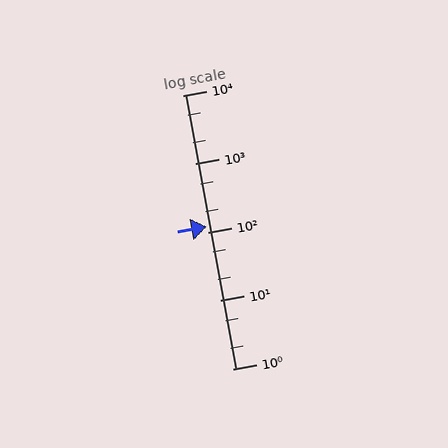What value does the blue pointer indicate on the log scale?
The pointer indicates approximately 120.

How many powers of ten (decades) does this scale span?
The scale spans 4 decades, from 1 to 10000.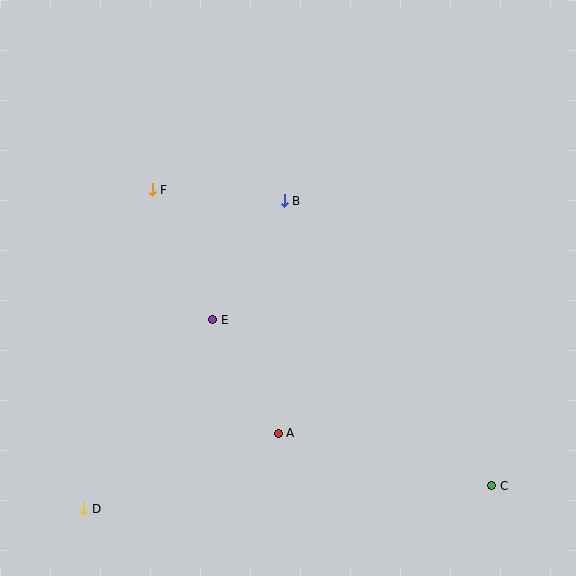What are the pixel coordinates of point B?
Point B is at (284, 201).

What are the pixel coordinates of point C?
Point C is at (492, 486).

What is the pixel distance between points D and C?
The distance between D and C is 408 pixels.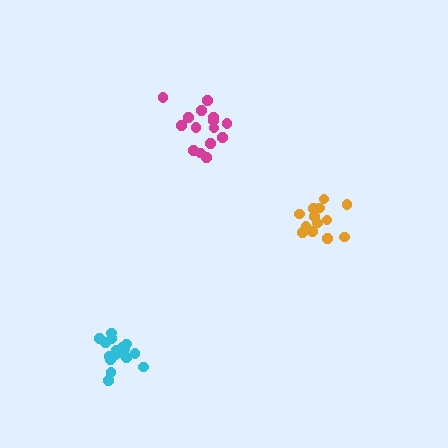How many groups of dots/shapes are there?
There are 3 groups.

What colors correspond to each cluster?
The clusters are colored: orange, cyan, magenta.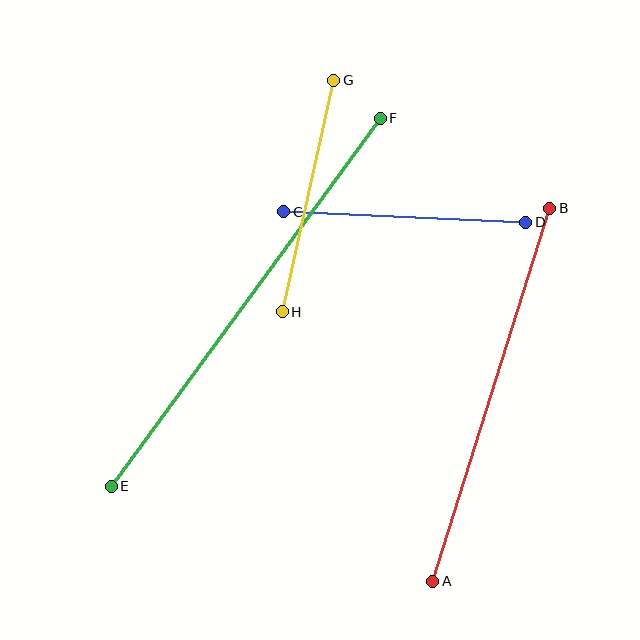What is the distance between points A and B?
The distance is approximately 391 pixels.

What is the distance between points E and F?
The distance is approximately 456 pixels.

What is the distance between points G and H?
The distance is approximately 237 pixels.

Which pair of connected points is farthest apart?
Points E and F are farthest apart.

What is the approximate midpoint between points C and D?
The midpoint is at approximately (405, 217) pixels.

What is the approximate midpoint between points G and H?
The midpoint is at approximately (308, 196) pixels.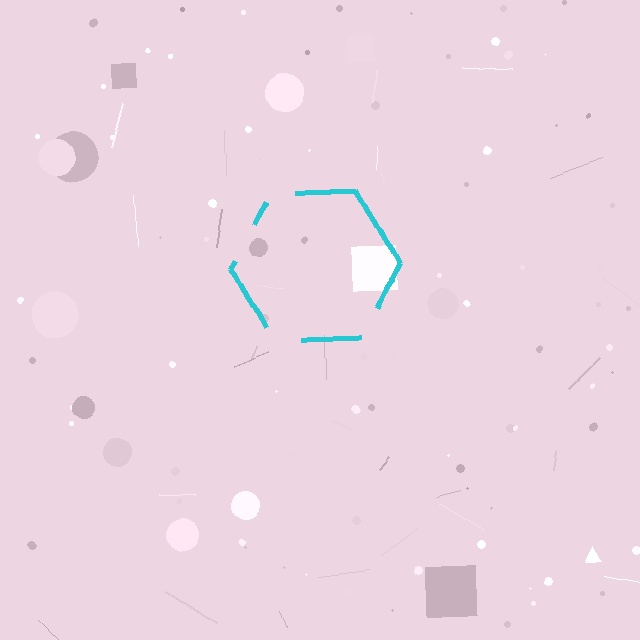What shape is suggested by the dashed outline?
The dashed outline suggests a hexagon.